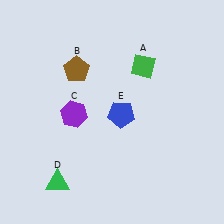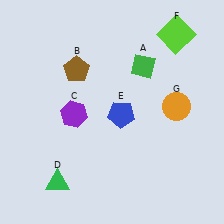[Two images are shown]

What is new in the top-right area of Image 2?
A lime square (F) was added in the top-right area of Image 2.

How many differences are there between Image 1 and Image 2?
There are 2 differences between the two images.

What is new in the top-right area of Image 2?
An orange circle (G) was added in the top-right area of Image 2.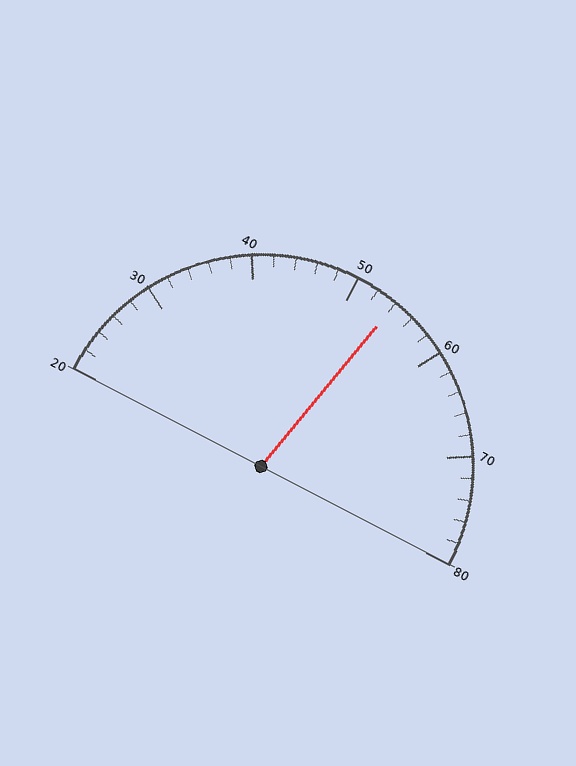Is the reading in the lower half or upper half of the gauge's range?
The reading is in the upper half of the range (20 to 80).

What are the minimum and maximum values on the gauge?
The gauge ranges from 20 to 80.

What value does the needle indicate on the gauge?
The needle indicates approximately 54.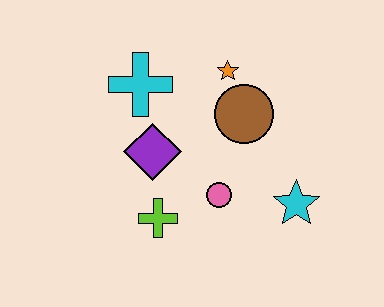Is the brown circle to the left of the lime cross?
No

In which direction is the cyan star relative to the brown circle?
The cyan star is below the brown circle.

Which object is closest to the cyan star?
The pink circle is closest to the cyan star.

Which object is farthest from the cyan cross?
The cyan star is farthest from the cyan cross.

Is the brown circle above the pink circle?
Yes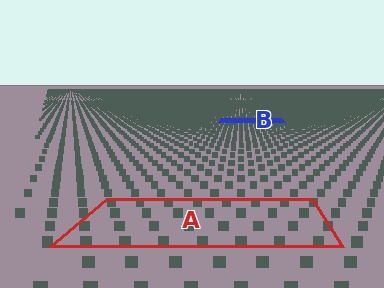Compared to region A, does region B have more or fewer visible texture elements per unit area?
Region B has more texture elements per unit area — they are packed more densely because it is farther away.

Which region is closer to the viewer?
Region A is closer. The texture elements there are larger and more spread out.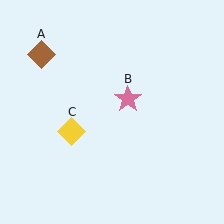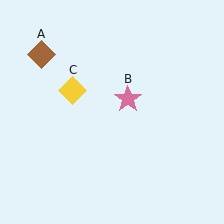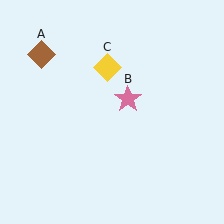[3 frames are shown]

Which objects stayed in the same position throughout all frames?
Brown diamond (object A) and pink star (object B) remained stationary.